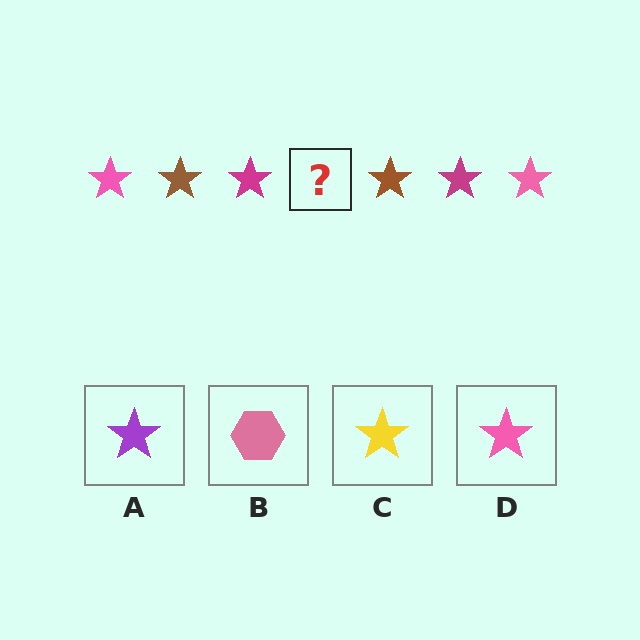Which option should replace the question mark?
Option D.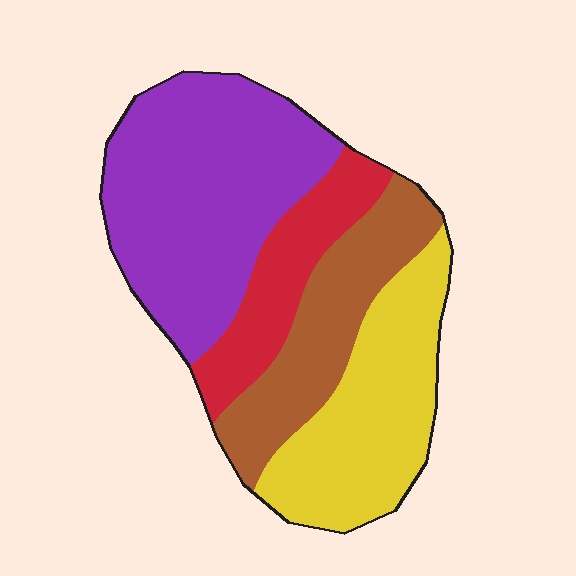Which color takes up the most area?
Purple, at roughly 40%.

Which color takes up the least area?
Red, at roughly 15%.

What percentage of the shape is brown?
Brown covers 20% of the shape.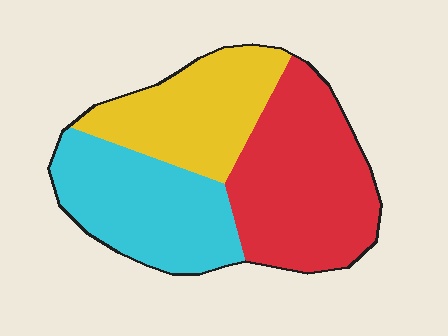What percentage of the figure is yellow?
Yellow takes up between a sixth and a third of the figure.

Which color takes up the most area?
Red, at roughly 40%.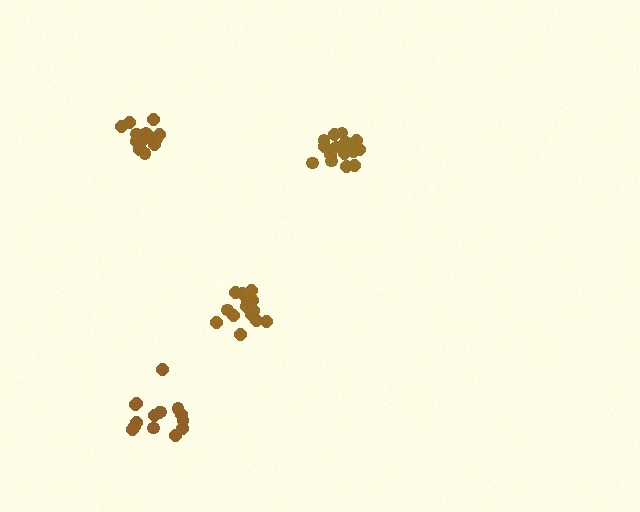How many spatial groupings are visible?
There are 4 spatial groupings.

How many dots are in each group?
Group 1: 15 dots, Group 2: 15 dots, Group 3: 15 dots, Group 4: 16 dots (61 total).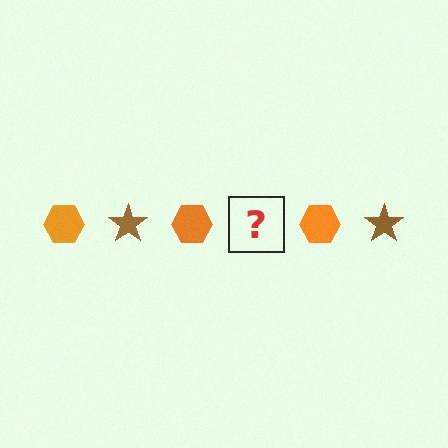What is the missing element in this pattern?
The missing element is a brown star.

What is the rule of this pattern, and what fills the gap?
The rule is that the pattern alternates between orange hexagon and brown star. The gap should be filled with a brown star.